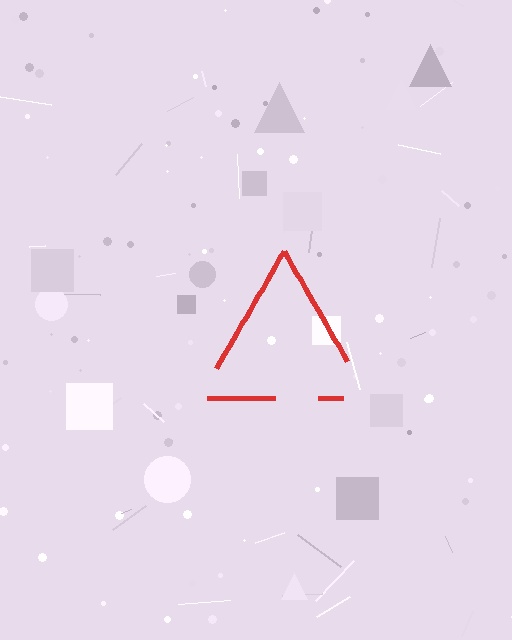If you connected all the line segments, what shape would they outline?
They would outline a triangle.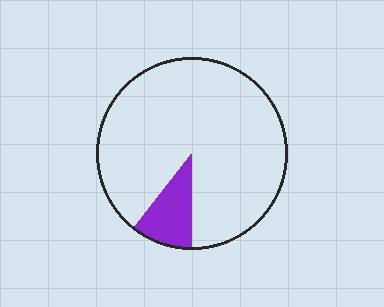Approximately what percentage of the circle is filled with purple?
Approximately 10%.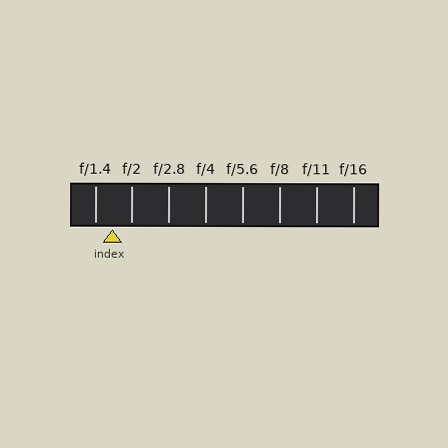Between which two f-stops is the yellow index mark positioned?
The index mark is between f/1.4 and f/2.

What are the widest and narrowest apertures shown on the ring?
The widest aperture shown is f/1.4 and the narrowest is f/16.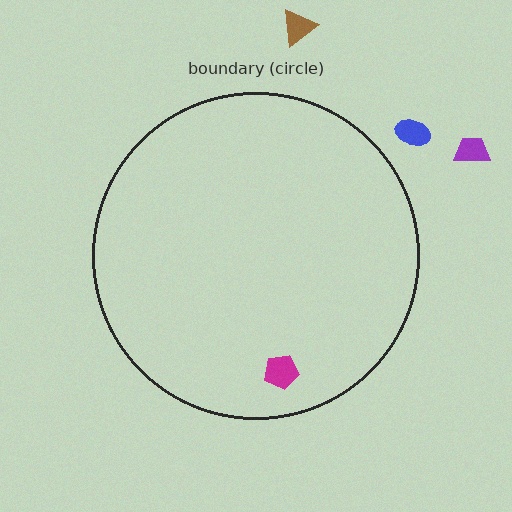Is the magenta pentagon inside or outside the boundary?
Inside.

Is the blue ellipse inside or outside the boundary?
Outside.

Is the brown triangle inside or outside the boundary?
Outside.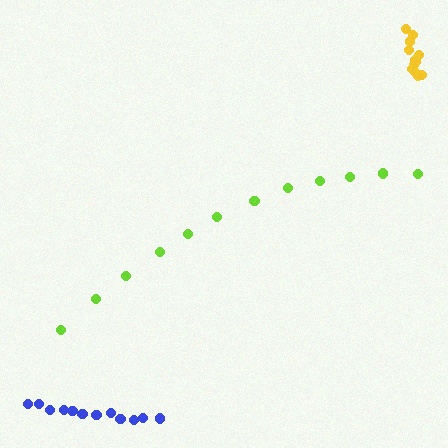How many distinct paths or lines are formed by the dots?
There are 3 distinct paths.